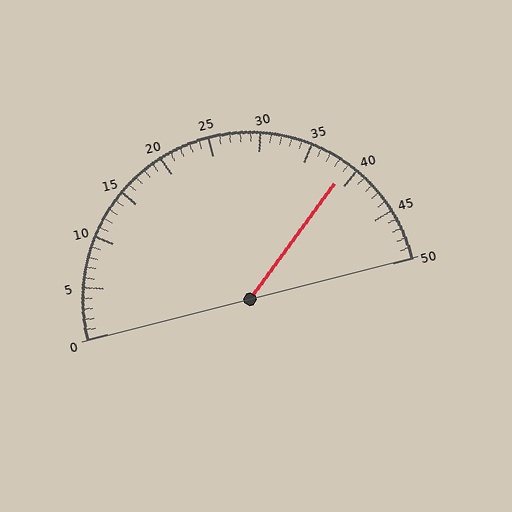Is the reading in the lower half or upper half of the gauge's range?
The reading is in the upper half of the range (0 to 50).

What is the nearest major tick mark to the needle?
The nearest major tick mark is 40.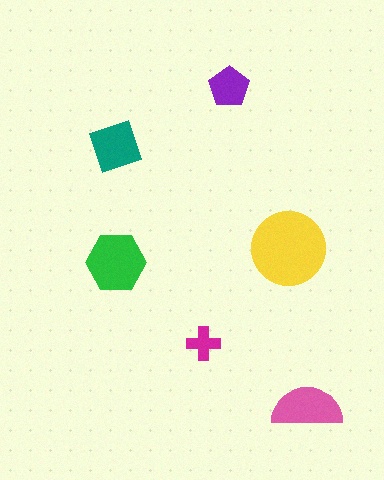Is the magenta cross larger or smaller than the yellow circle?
Smaller.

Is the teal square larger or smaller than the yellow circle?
Smaller.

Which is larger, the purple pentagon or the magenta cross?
The purple pentagon.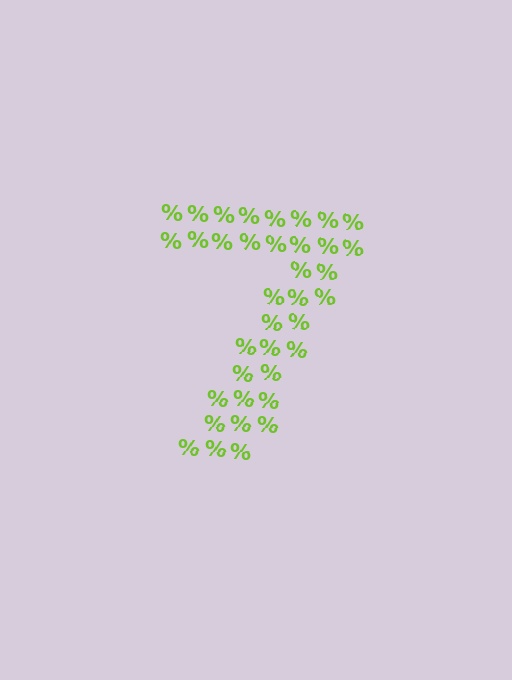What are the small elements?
The small elements are percent signs.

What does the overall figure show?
The overall figure shows the digit 7.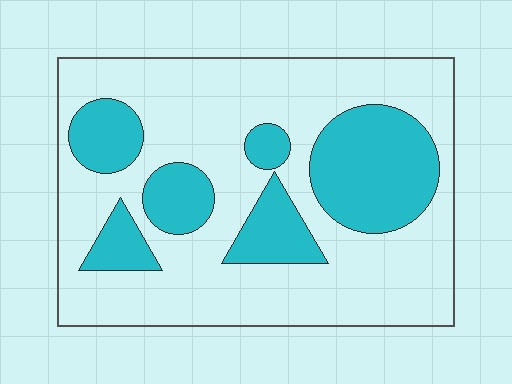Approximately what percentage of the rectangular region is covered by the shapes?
Approximately 30%.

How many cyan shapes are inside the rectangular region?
6.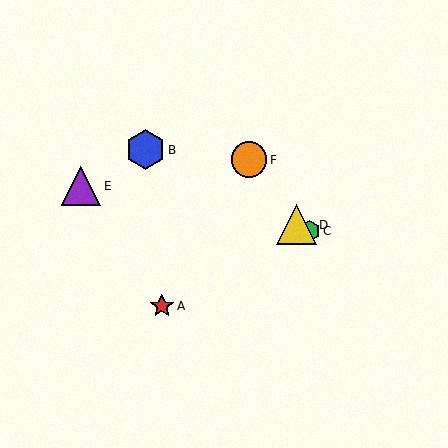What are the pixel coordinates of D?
Object D is at (296, 225).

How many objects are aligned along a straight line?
3 objects (B, C, D) are aligned along a straight line.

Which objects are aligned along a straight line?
Objects B, C, D are aligned along a straight line.